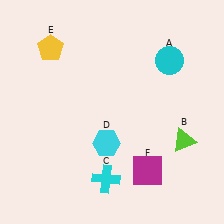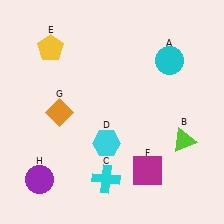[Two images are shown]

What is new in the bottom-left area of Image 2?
An orange diamond (G) was added in the bottom-left area of Image 2.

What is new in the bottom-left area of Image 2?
A purple circle (H) was added in the bottom-left area of Image 2.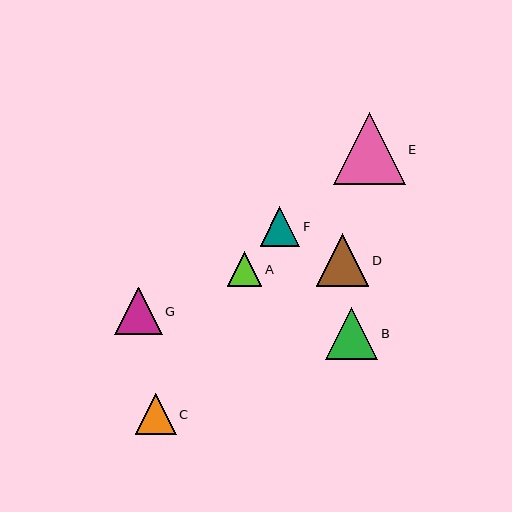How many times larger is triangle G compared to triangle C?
Triangle G is approximately 1.2 times the size of triangle C.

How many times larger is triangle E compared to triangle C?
Triangle E is approximately 1.8 times the size of triangle C.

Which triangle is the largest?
Triangle E is the largest with a size of approximately 72 pixels.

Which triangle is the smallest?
Triangle A is the smallest with a size of approximately 35 pixels.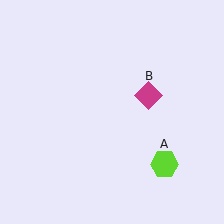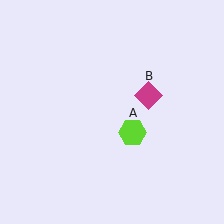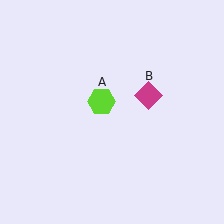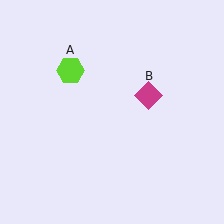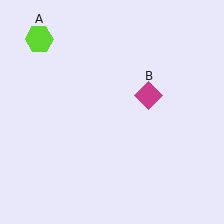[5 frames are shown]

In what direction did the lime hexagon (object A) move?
The lime hexagon (object A) moved up and to the left.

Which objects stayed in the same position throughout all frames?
Magenta diamond (object B) remained stationary.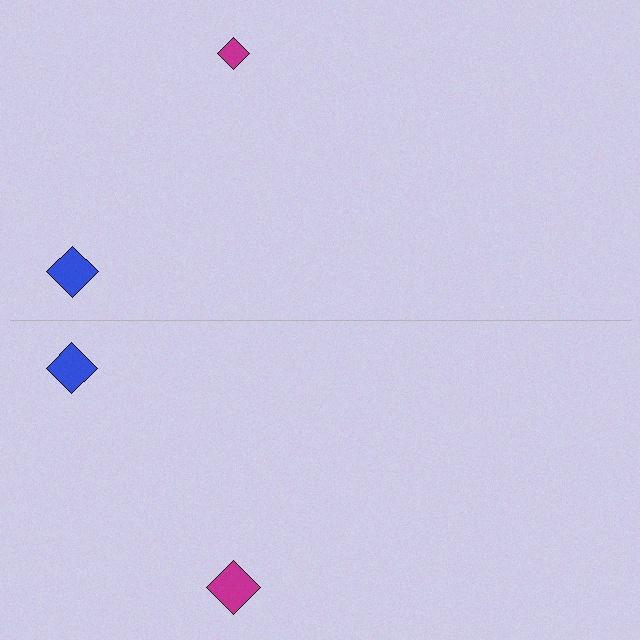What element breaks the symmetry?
The magenta diamond on the bottom side has a different size than its mirror counterpart.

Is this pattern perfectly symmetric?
No, the pattern is not perfectly symmetric. The magenta diamond on the bottom side has a different size than its mirror counterpart.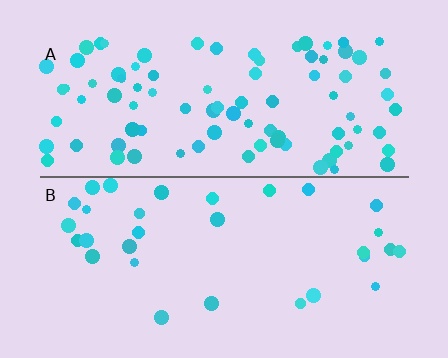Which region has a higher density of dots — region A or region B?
A (the top).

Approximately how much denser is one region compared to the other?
Approximately 2.7× — region A over region B.